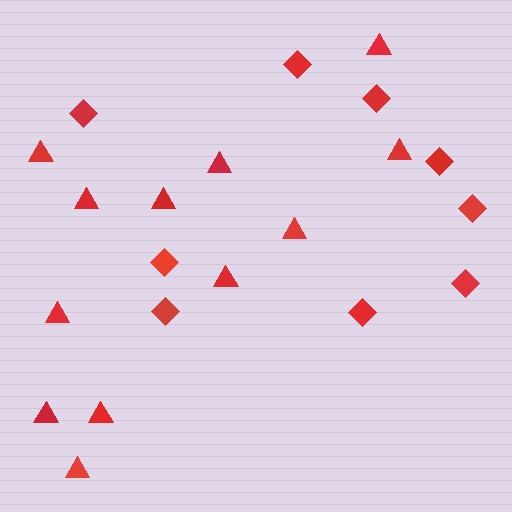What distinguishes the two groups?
There are 2 groups: one group of diamonds (9) and one group of triangles (12).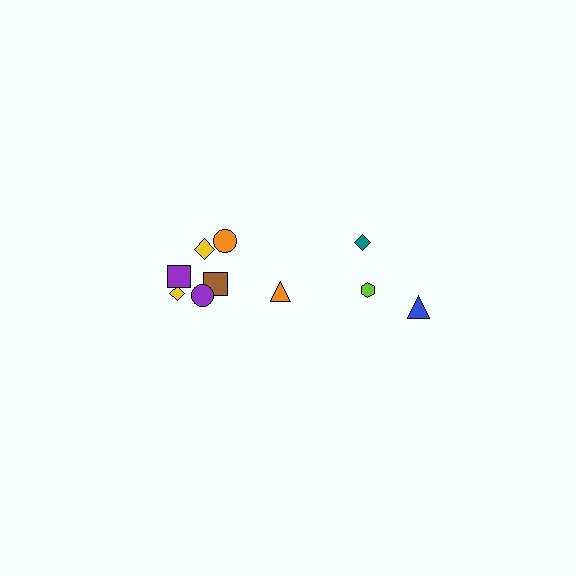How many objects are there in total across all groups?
There are 10 objects.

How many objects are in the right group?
There are 3 objects.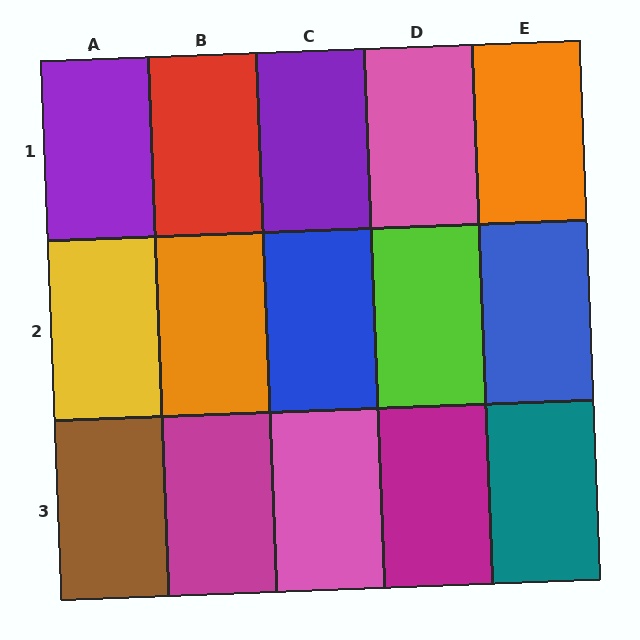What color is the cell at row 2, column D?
Lime.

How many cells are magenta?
2 cells are magenta.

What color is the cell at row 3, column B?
Magenta.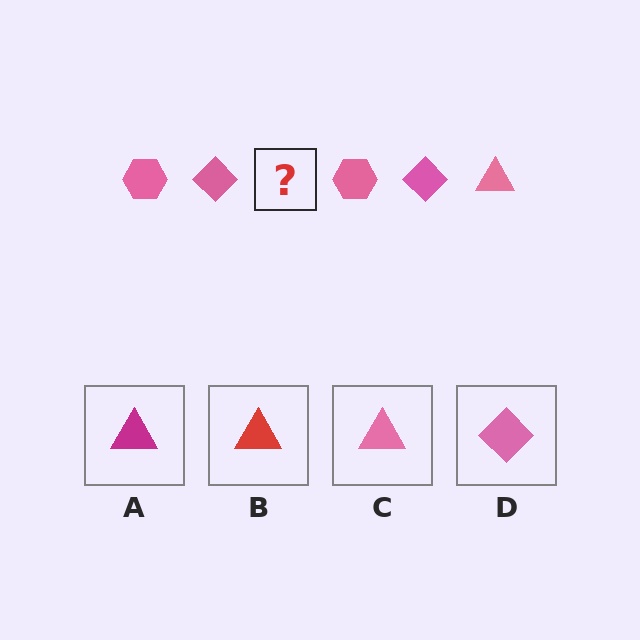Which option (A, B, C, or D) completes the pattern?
C.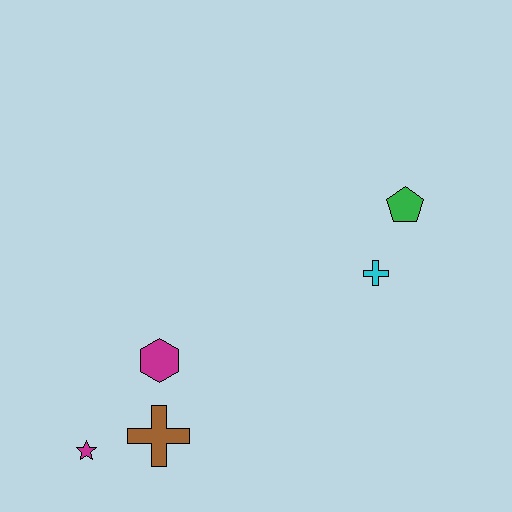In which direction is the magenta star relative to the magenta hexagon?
The magenta star is below the magenta hexagon.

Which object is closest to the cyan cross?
The green pentagon is closest to the cyan cross.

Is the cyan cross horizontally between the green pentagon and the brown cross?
Yes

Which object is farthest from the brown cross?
The green pentagon is farthest from the brown cross.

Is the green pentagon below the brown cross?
No